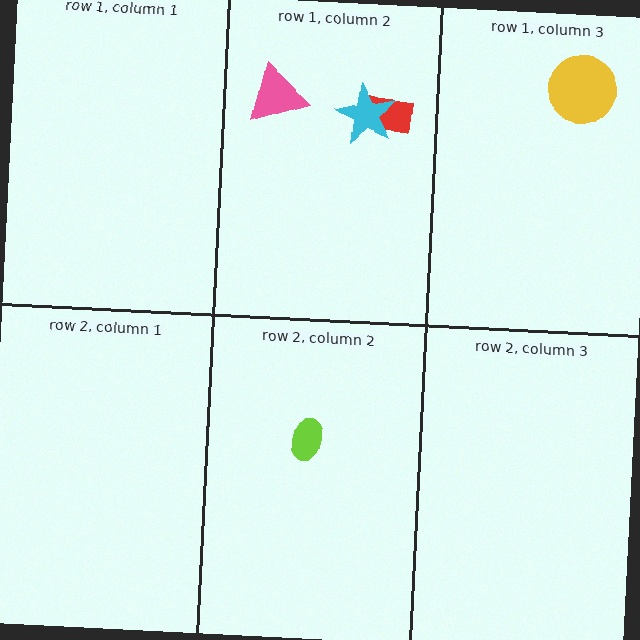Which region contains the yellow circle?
The row 1, column 3 region.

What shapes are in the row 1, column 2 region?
The red rectangle, the cyan star, the pink triangle.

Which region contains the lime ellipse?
The row 2, column 2 region.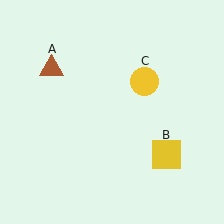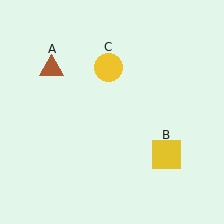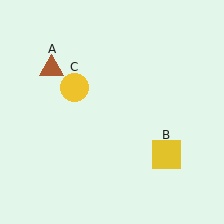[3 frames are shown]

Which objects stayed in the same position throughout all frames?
Brown triangle (object A) and yellow square (object B) remained stationary.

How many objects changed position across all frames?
1 object changed position: yellow circle (object C).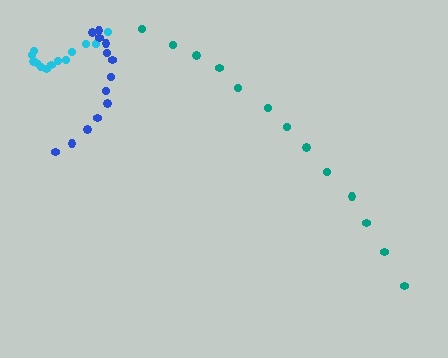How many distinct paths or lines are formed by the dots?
There are 3 distinct paths.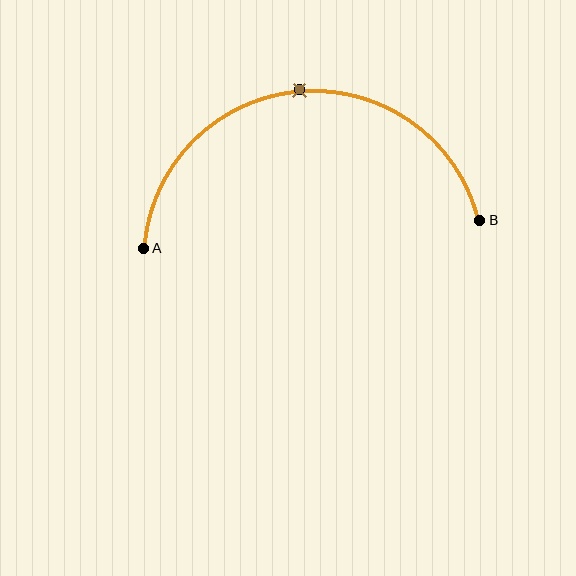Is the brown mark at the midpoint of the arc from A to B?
Yes. The brown mark lies on the arc at equal arc-length from both A and B — it is the arc midpoint.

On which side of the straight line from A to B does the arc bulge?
The arc bulges above the straight line connecting A and B.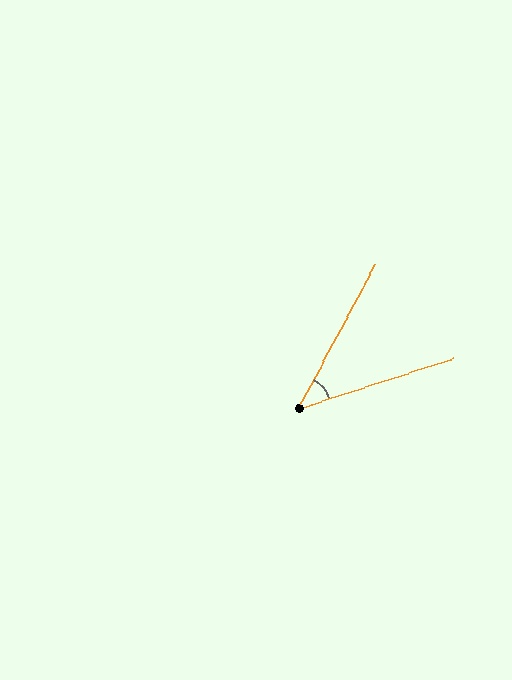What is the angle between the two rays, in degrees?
Approximately 44 degrees.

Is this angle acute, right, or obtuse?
It is acute.